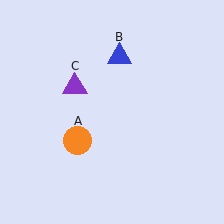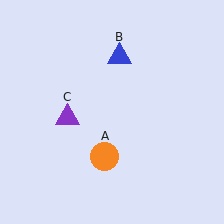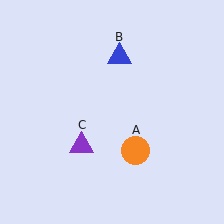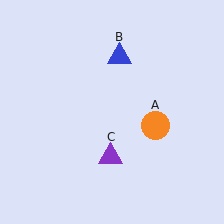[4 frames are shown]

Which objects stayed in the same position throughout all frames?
Blue triangle (object B) remained stationary.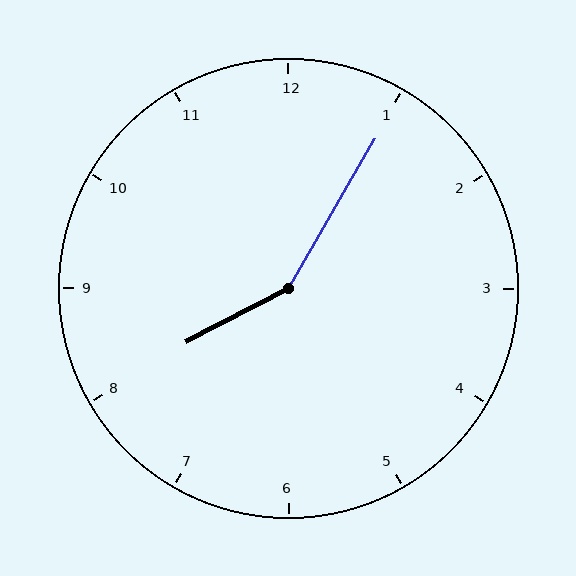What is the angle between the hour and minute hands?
Approximately 148 degrees.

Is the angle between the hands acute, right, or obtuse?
It is obtuse.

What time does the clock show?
8:05.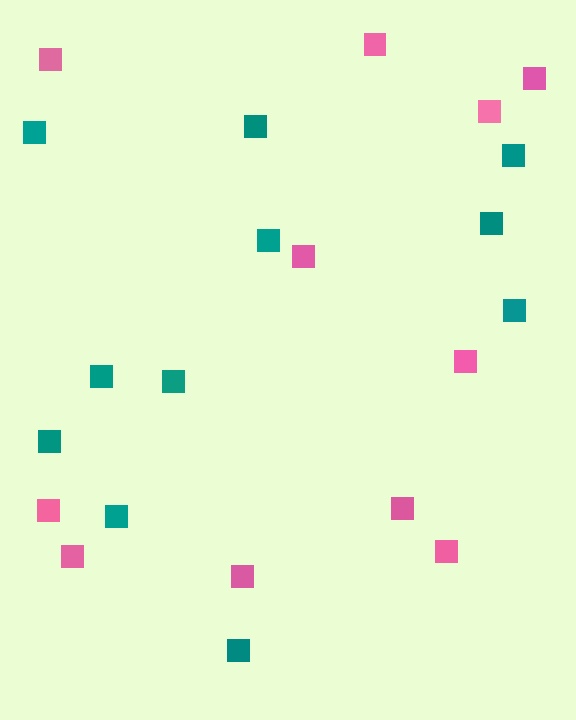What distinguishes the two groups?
There are 2 groups: one group of teal squares (11) and one group of pink squares (11).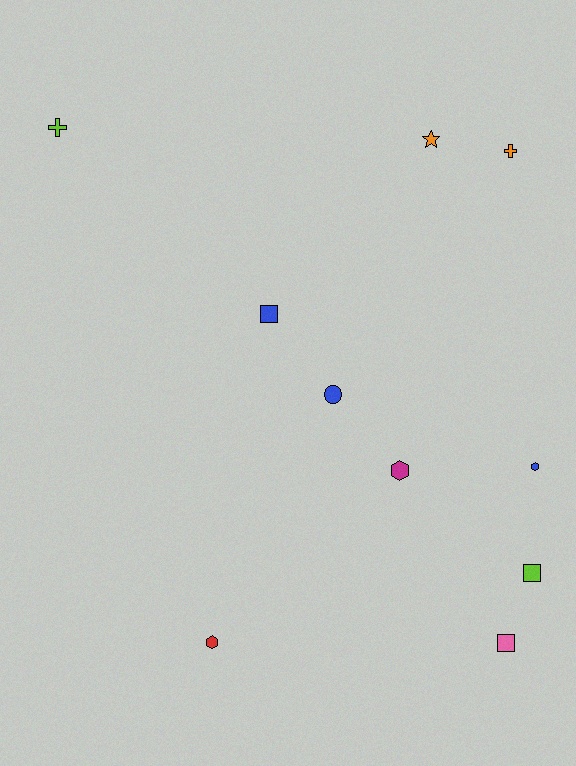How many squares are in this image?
There are 3 squares.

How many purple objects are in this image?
There are no purple objects.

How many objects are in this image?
There are 10 objects.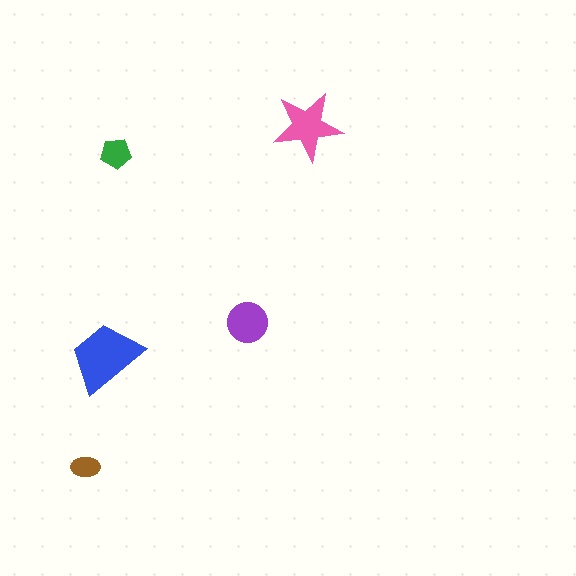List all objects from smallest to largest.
The brown ellipse, the green pentagon, the purple circle, the pink star, the blue trapezoid.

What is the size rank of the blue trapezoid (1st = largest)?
1st.